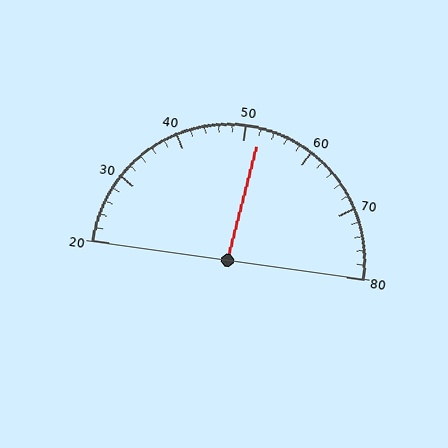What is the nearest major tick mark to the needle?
The nearest major tick mark is 50.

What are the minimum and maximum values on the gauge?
The gauge ranges from 20 to 80.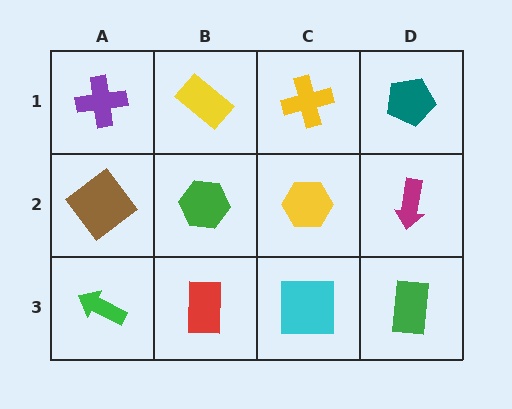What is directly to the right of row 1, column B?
A yellow cross.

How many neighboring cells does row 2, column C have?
4.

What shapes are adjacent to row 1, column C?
A yellow hexagon (row 2, column C), a yellow rectangle (row 1, column B), a teal pentagon (row 1, column D).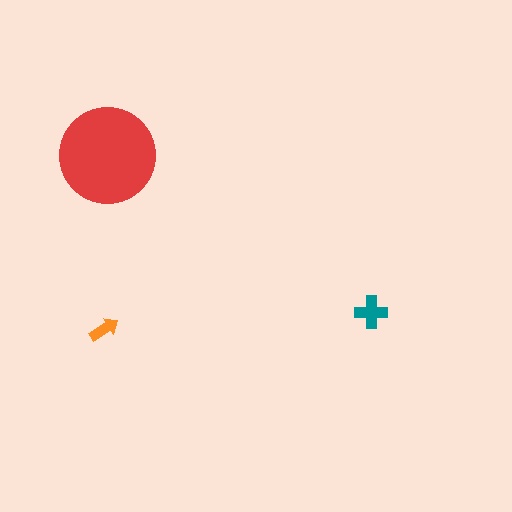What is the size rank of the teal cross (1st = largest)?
2nd.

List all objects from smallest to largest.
The orange arrow, the teal cross, the red circle.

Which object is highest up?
The red circle is topmost.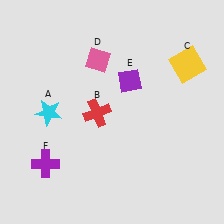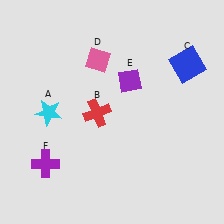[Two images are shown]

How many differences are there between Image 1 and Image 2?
There is 1 difference between the two images.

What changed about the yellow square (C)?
In Image 1, C is yellow. In Image 2, it changed to blue.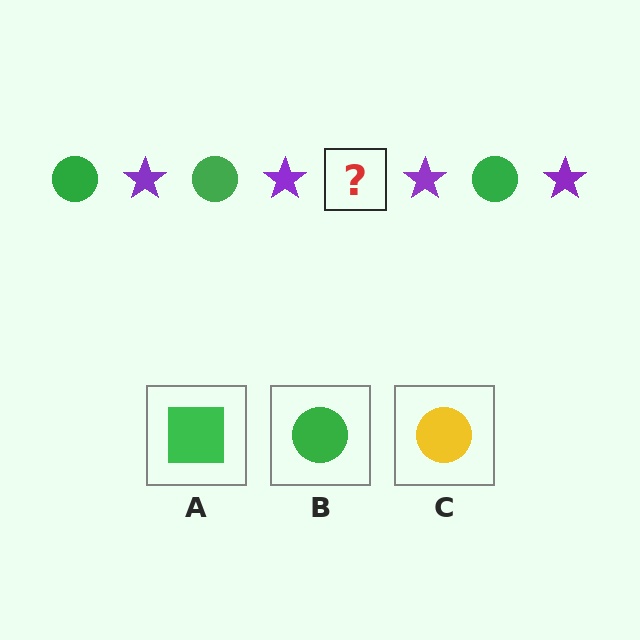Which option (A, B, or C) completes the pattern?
B.